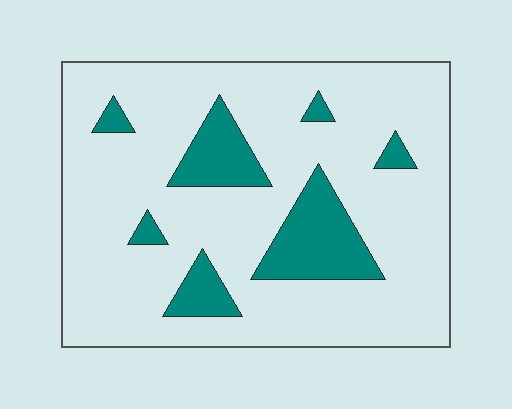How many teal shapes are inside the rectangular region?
7.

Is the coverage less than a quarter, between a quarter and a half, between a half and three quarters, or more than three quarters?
Less than a quarter.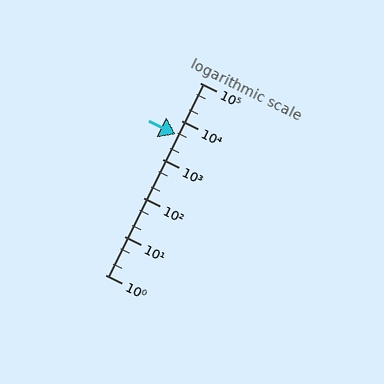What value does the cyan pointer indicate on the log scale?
The pointer indicates approximately 4600.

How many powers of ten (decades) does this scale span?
The scale spans 5 decades, from 1 to 100000.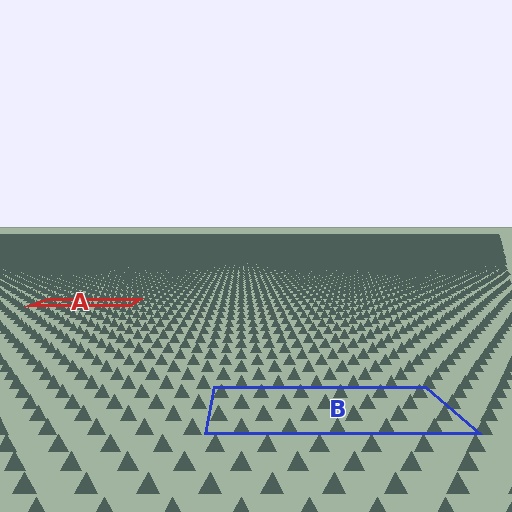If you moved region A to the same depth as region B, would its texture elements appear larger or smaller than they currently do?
They would appear larger. At a closer depth, the same texture elements are projected at a bigger on-screen size.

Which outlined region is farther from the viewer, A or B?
Region A is farther from the viewer — the texture elements inside it appear smaller and more densely packed.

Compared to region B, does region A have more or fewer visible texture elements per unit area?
Region A has more texture elements per unit area — they are packed more densely because it is farther away.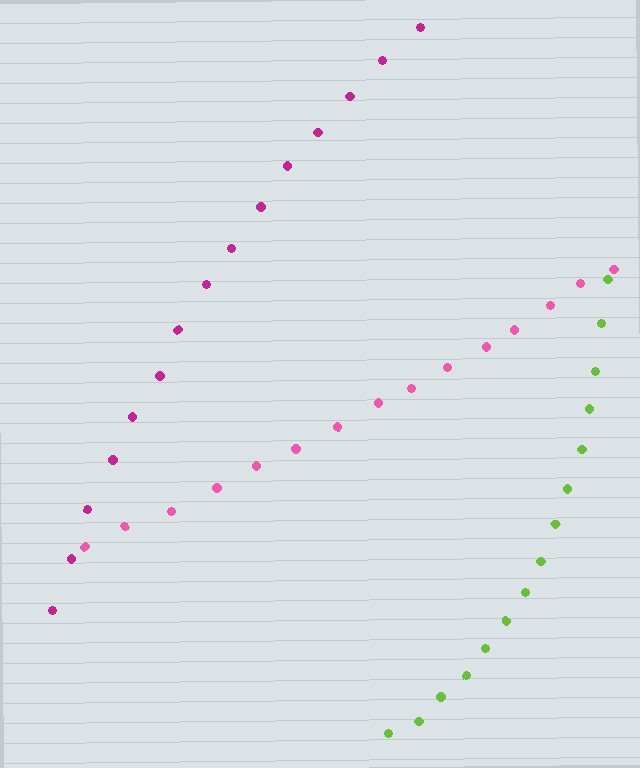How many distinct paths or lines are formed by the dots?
There are 3 distinct paths.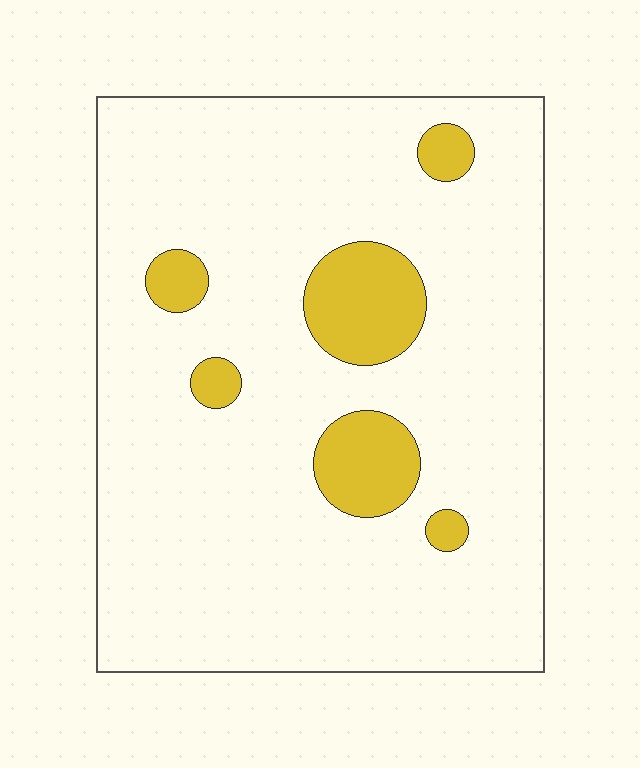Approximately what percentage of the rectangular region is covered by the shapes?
Approximately 10%.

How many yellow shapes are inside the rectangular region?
6.